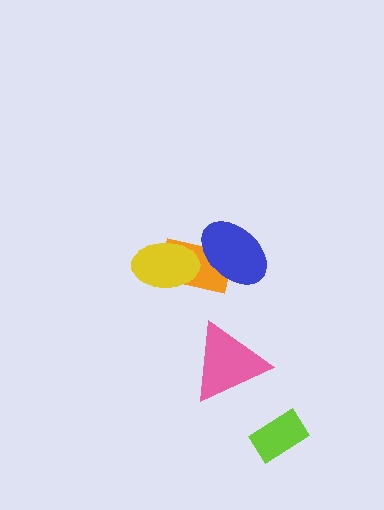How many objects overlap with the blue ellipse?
1 object overlaps with the blue ellipse.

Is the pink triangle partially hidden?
No, no other shape covers it.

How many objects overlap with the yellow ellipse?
1 object overlaps with the yellow ellipse.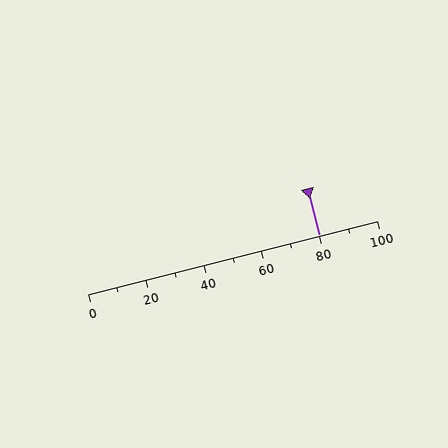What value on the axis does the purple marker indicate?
The marker indicates approximately 80.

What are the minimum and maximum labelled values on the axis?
The axis runs from 0 to 100.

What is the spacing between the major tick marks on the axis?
The major ticks are spaced 20 apart.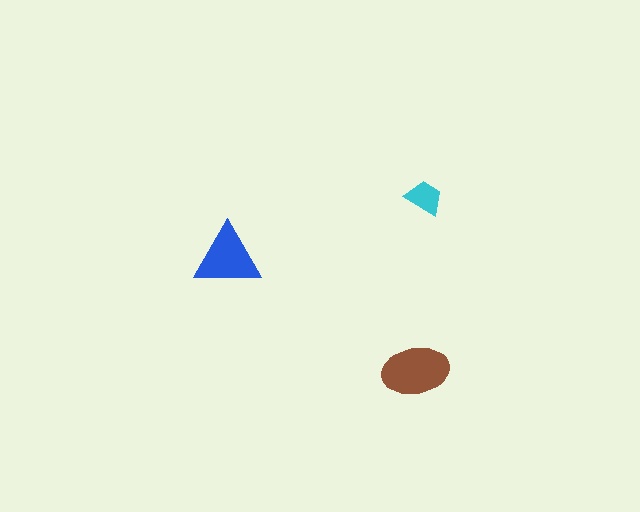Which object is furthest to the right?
The cyan trapezoid is rightmost.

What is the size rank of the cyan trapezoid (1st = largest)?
3rd.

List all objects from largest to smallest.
The brown ellipse, the blue triangle, the cyan trapezoid.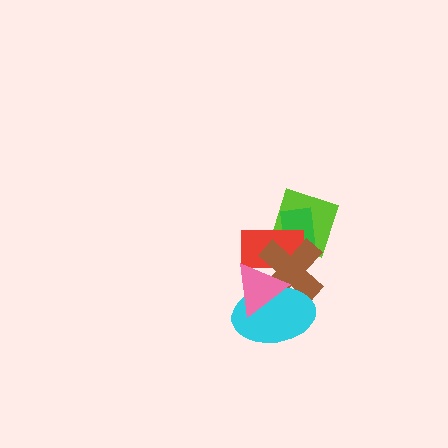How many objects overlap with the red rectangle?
4 objects overlap with the red rectangle.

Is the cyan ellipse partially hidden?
Yes, it is partially covered by another shape.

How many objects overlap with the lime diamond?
3 objects overlap with the lime diamond.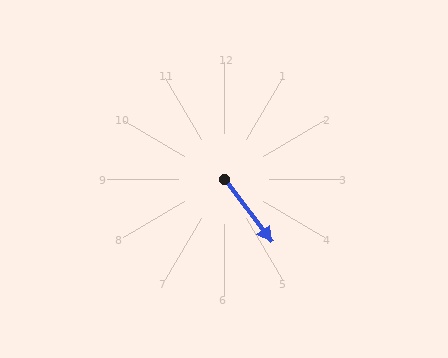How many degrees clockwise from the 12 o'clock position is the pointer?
Approximately 143 degrees.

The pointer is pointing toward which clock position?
Roughly 5 o'clock.